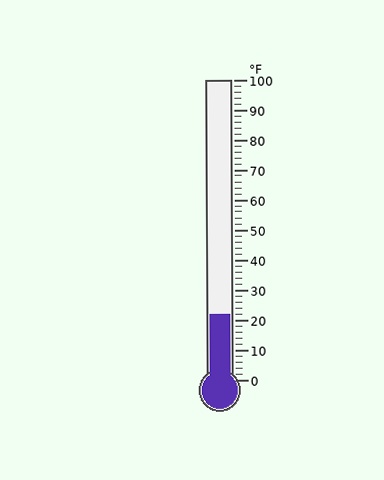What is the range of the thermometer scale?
The thermometer scale ranges from 0°F to 100°F.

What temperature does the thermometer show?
The thermometer shows approximately 22°F.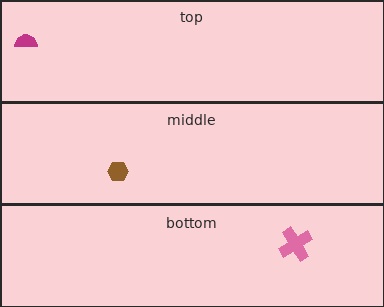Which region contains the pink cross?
The bottom region.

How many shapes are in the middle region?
1.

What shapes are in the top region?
The magenta semicircle.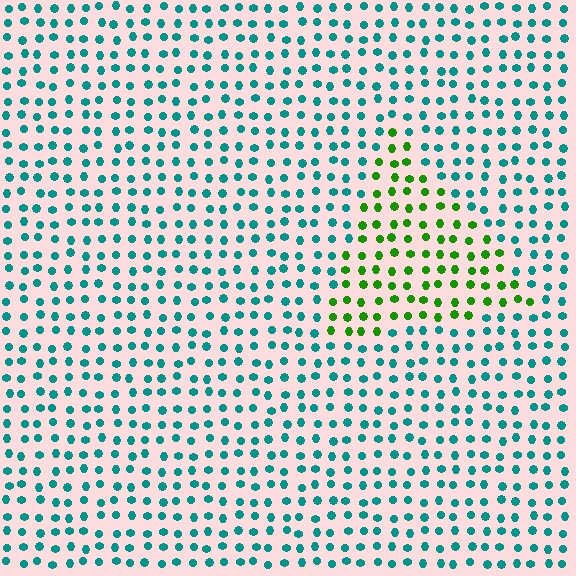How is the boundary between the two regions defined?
The boundary is defined purely by a slight shift in hue (about 64 degrees). Spacing, size, and orientation are identical on both sides.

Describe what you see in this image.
The image is filled with small teal elements in a uniform arrangement. A triangle-shaped region is visible where the elements are tinted to a slightly different hue, forming a subtle color boundary.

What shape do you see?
I see a triangle.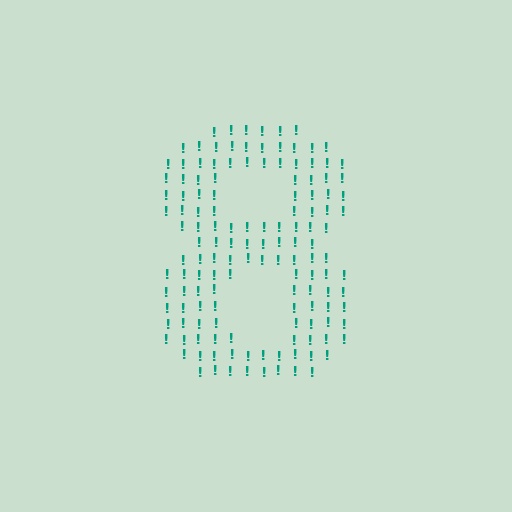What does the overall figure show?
The overall figure shows the digit 8.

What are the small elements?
The small elements are exclamation marks.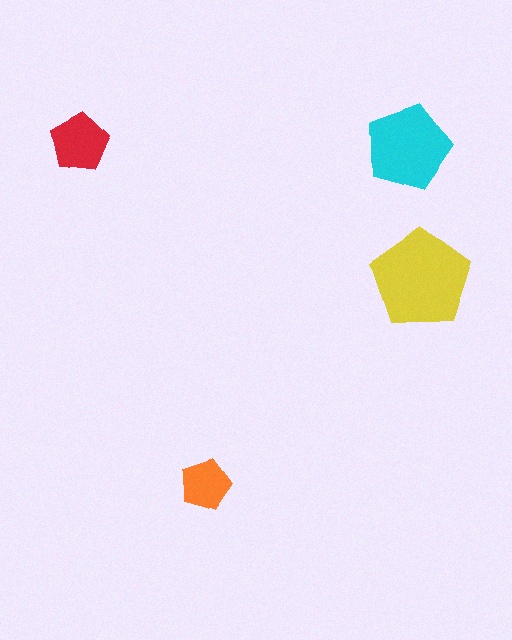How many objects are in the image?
There are 4 objects in the image.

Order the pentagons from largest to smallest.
the yellow one, the cyan one, the red one, the orange one.